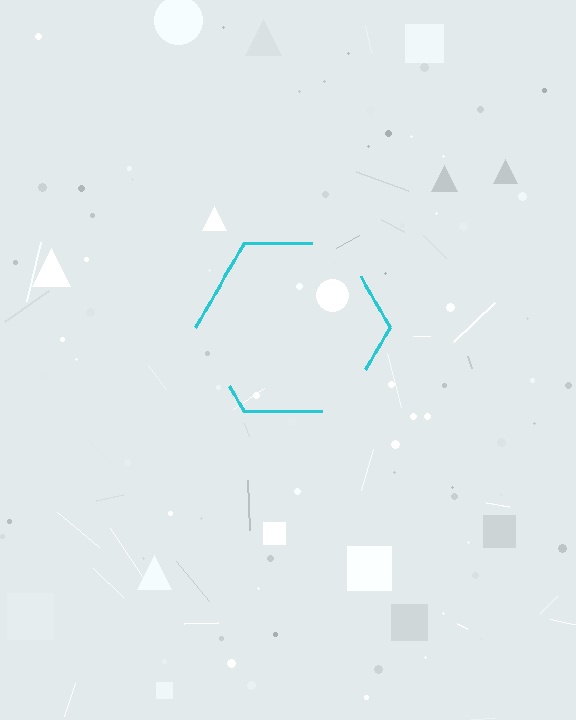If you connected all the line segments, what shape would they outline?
They would outline a hexagon.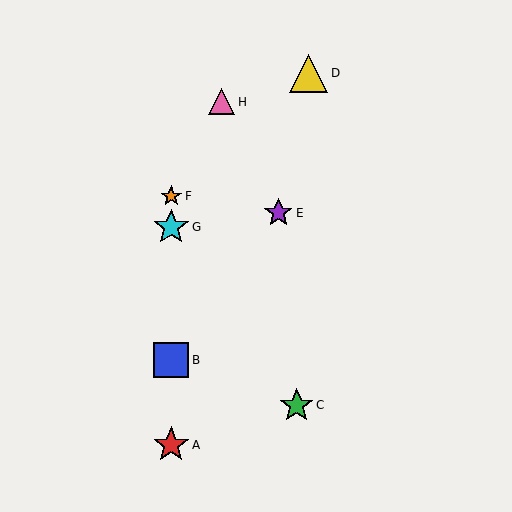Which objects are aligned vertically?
Objects A, B, F, G are aligned vertically.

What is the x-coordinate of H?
Object H is at x≈222.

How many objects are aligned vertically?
4 objects (A, B, F, G) are aligned vertically.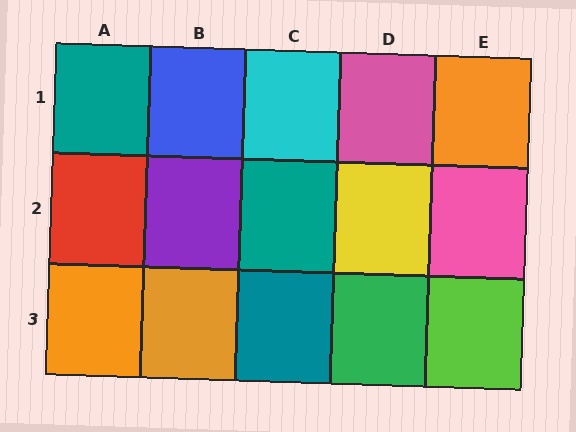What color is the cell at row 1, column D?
Pink.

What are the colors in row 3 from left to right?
Orange, orange, teal, green, lime.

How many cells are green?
1 cell is green.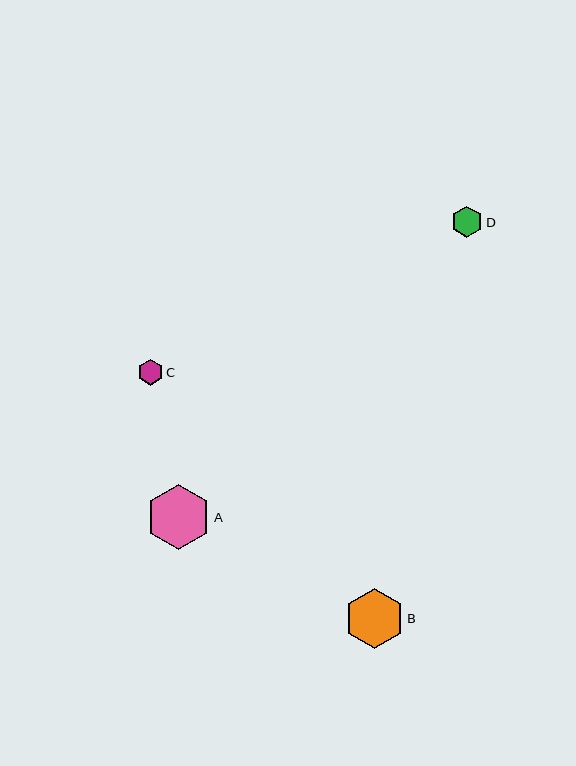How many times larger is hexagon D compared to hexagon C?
Hexagon D is approximately 1.2 times the size of hexagon C.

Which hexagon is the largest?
Hexagon A is the largest with a size of approximately 65 pixels.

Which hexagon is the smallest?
Hexagon C is the smallest with a size of approximately 26 pixels.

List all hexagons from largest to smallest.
From largest to smallest: A, B, D, C.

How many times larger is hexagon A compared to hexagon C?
Hexagon A is approximately 2.5 times the size of hexagon C.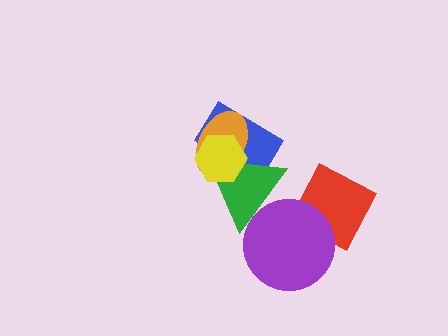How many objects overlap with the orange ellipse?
3 objects overlap with the orange ellipse.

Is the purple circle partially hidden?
No, no other shape covers it.